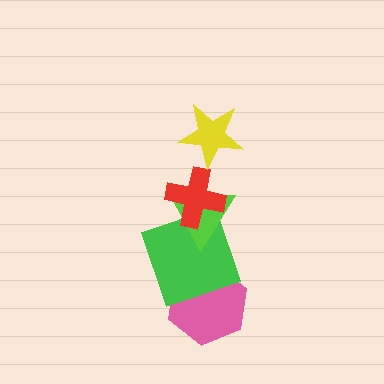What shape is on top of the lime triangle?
The red cross is on top of the lime triangle.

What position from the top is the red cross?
The red cross is 2nd from the top.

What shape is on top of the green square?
The lime triangle is on top of the green square.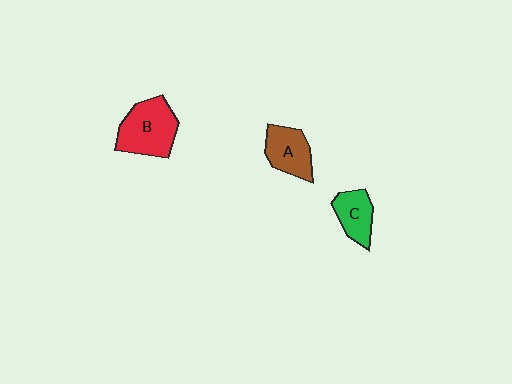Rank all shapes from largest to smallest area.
From largest to smallest: B (red), A (brown), C (green).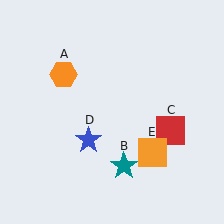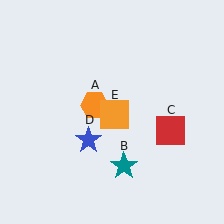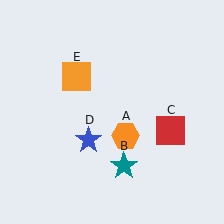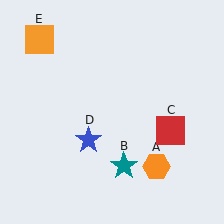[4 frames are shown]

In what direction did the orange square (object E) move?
The orange square (object E) moved up and to the left.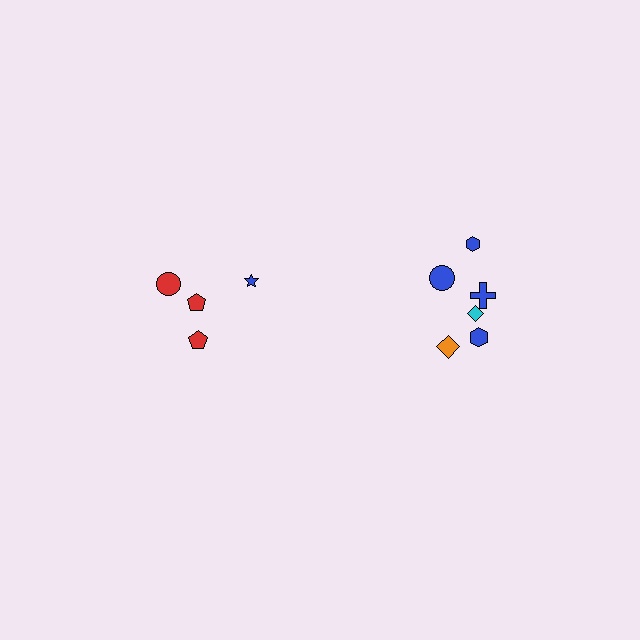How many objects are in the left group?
There are 4 objects.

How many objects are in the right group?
There are 6 objects.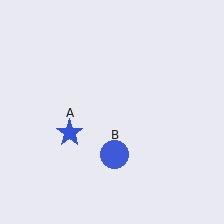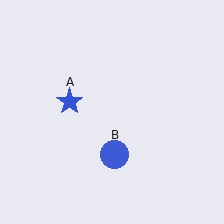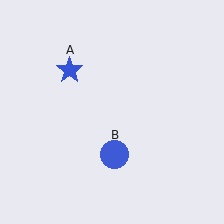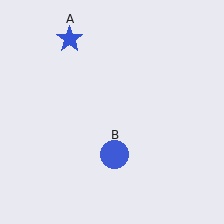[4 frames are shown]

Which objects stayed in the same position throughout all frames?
Blue circle (object B) remained stationary.